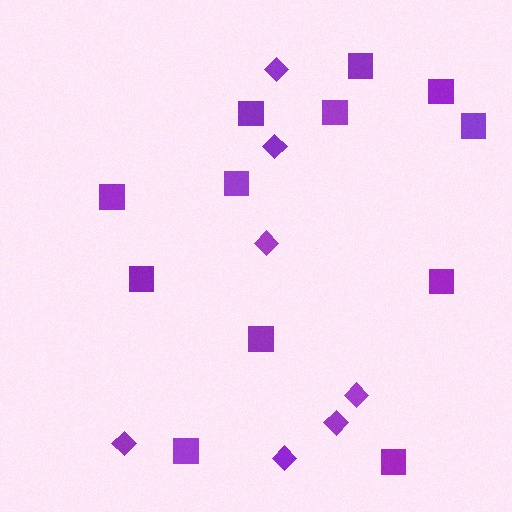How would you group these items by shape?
There are 2 groups: one group of squares (12) and one group of diamonds (7).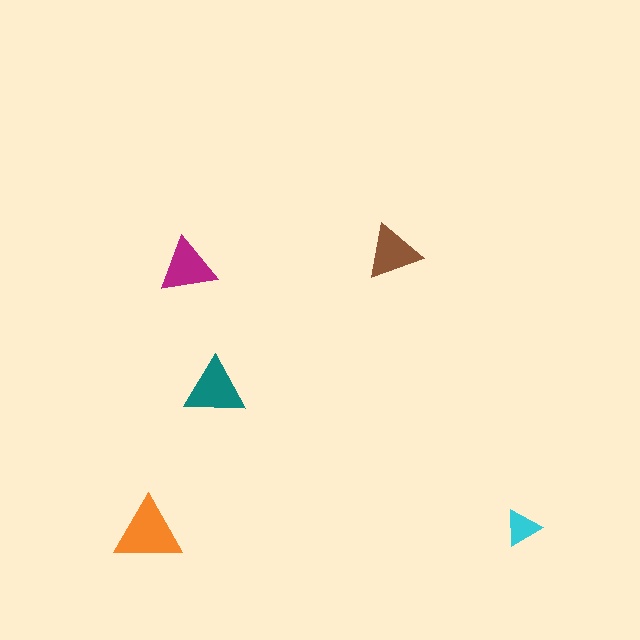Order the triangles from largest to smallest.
the orange one, the teal one, the magenta one, the brown one, the cyan one.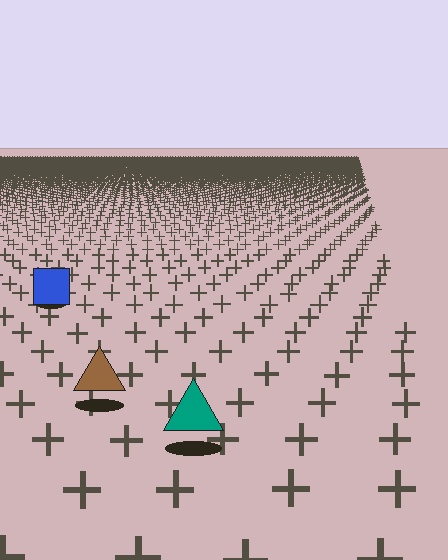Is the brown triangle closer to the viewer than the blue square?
Yes. The brown triangle is closer — you can tell from the texture gradient: the ground texture is coarser near it.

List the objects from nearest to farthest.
From nearest to farthest: the teal triangle, the brown triangle, the blue square.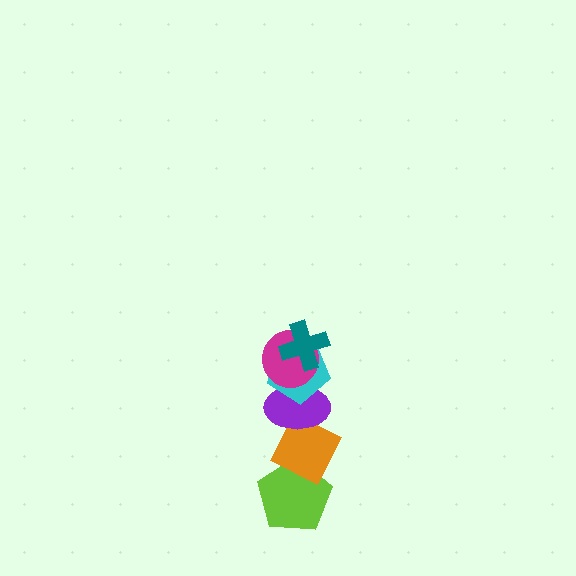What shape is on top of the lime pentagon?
The orange diamond is on top of the lime pentagon.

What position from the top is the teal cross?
The teal cross is 1st from the top.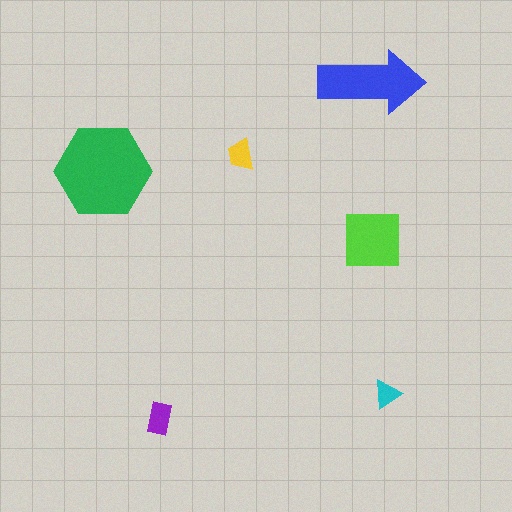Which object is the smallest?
The cyan triangle.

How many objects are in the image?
There are 6 objects in the image.